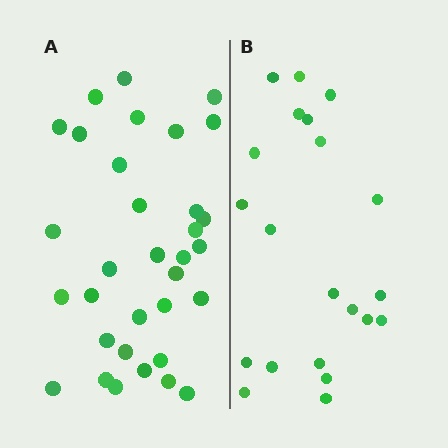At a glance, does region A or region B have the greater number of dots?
Region A (the left region) has more dots.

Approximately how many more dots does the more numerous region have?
Region A has roughly 12 or so more dots than region B.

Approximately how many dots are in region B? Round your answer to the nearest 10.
About 20 dots. (The exact count is 21, which rounds to 20.)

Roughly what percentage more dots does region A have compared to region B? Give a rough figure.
About 55% more.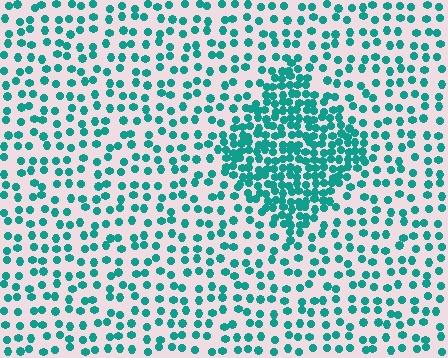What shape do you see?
I see a diamond.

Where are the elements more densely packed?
The elements are more densely packed inside the diamond boundary.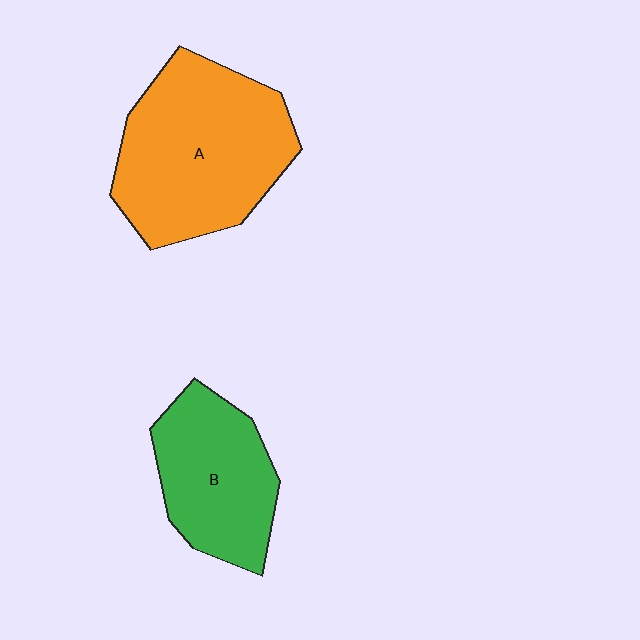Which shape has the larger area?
Shape A (orange).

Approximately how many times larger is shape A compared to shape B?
Approximately 1.5 times.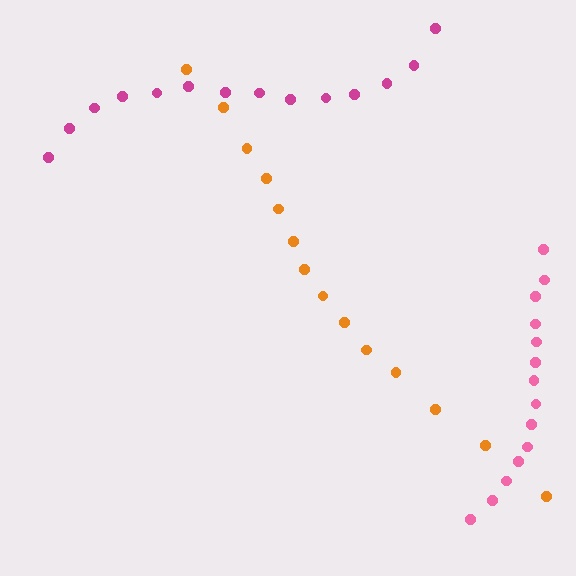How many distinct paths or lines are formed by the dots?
There are 3 distinct paths.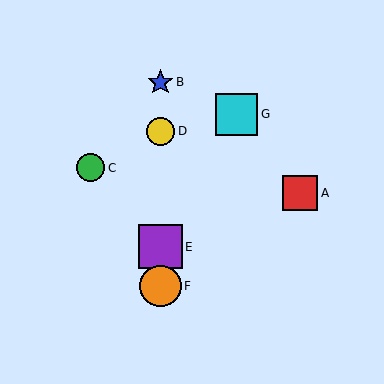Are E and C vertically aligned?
No, E is at x≈160 and C is at x≈91.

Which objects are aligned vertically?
Objects B, D, E, F are aligned vertically.